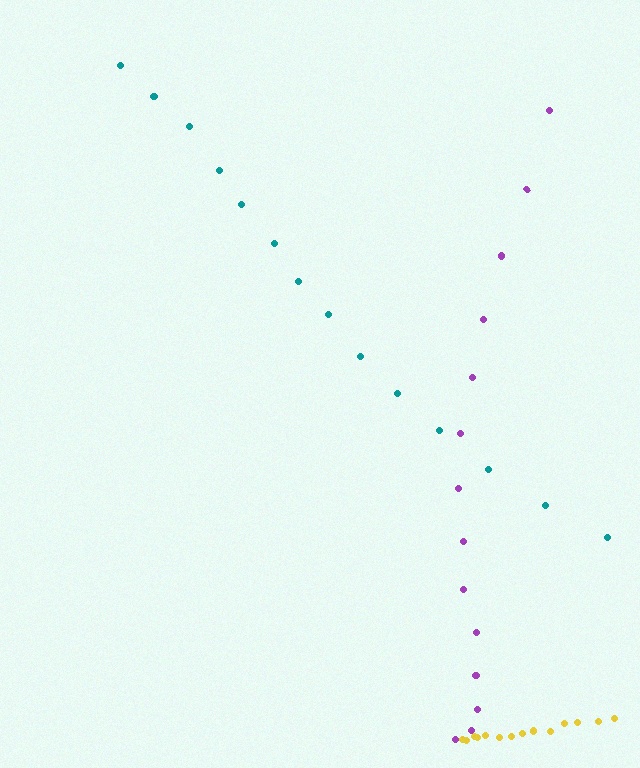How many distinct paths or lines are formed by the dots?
There are 3 distinct paths.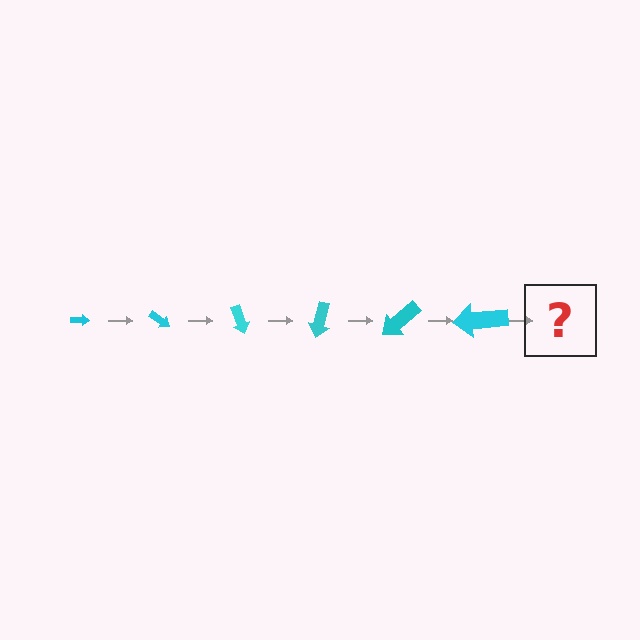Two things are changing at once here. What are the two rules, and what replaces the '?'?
The two rules are that the arrow grows larger each step and it rotates 35 degrees each step. The '?' should be an arrow, larger than the previous one and rotated 210 degrees from the start.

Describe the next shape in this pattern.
It should be an arrow, larger than the previous one and rotated 210 degrees from the start.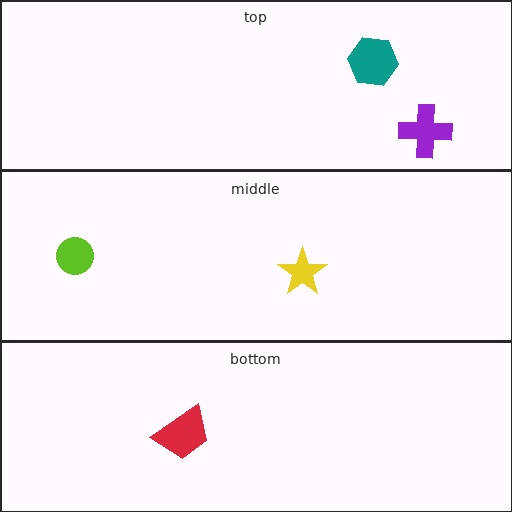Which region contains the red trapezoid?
The bottom region.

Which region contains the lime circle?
The middle region.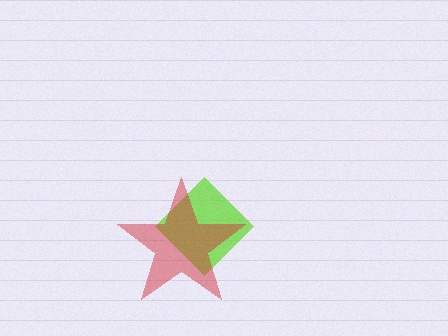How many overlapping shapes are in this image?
There are 2 overlapping shapes in the image.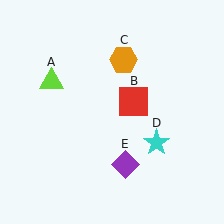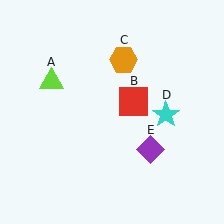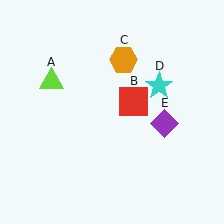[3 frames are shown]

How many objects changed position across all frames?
2 objects changed position: cyan star (object D), purple diamond (object E).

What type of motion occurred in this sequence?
The cyan star (object D), purple diamond (object E) rotated counterclockwise around the center of the scene.